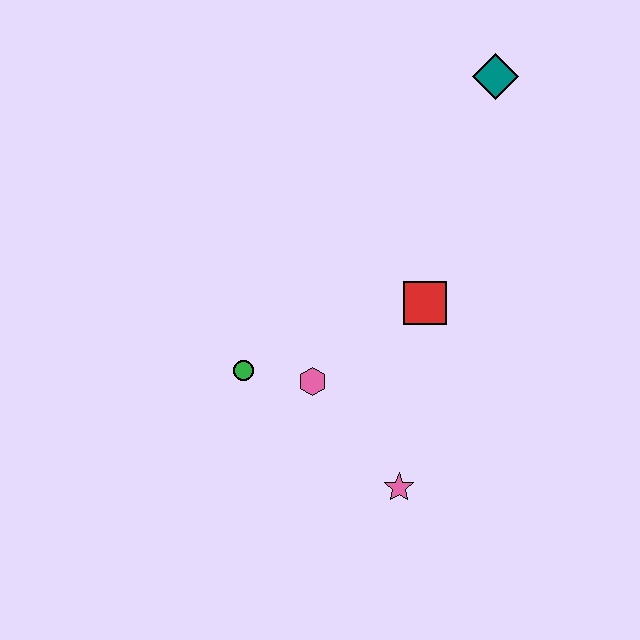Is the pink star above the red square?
No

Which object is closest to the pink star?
The pink hexagon is closest to the pink star.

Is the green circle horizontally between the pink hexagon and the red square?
No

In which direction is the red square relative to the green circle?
The red square is to the right of the green circle.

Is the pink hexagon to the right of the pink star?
No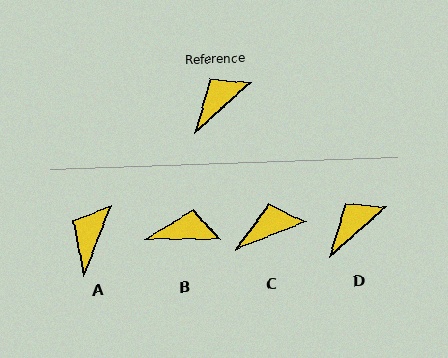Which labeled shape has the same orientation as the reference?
D.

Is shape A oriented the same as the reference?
No, it is off by about 27 degrees.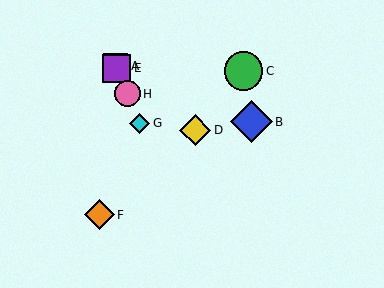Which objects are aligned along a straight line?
Objects A, E, G, H are aligned along a straight line.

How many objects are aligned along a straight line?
4 objects (A, E, G, H) are aligned along a straight line.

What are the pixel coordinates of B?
Object B is at (251, 122).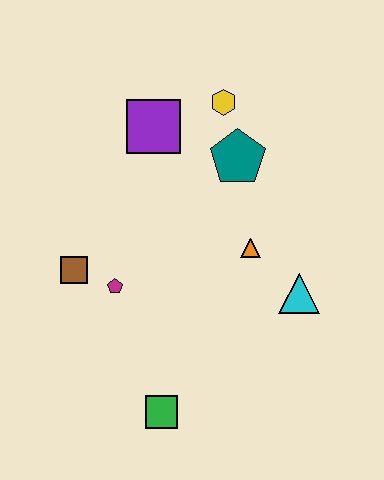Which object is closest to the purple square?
The yellow hexagon is closest to the purple square.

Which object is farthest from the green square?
The yellow hexagon is farthest from the green square.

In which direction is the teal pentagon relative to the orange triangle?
The teal pentagon is above the orange triangle.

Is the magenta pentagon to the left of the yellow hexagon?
Yes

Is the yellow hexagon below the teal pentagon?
No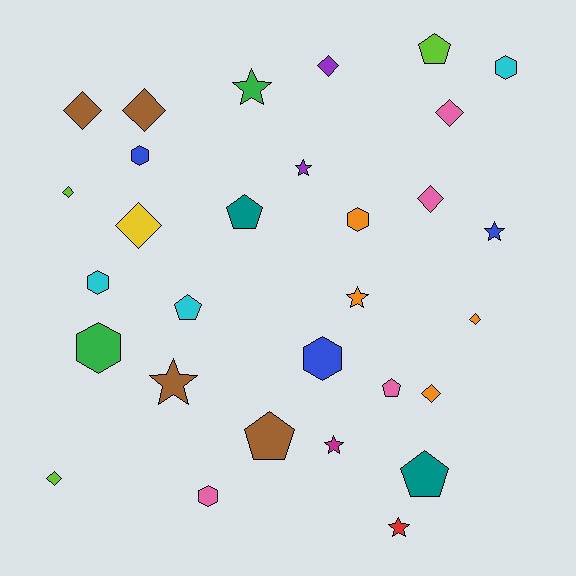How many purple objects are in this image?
There are 2 purple objects.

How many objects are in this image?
There are 30 objects.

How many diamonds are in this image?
There are 10 diamonds.